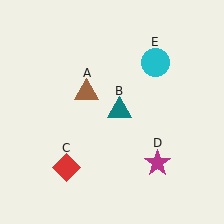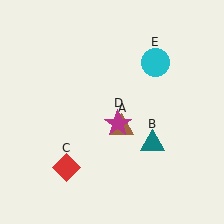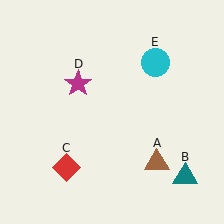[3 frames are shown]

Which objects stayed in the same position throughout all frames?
Red diamond (object C) and cyan circle (object E) remained stationary.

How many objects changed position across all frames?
3 objects changed position: brown triangle (object A), teal triangle (object B), magenta star (object D).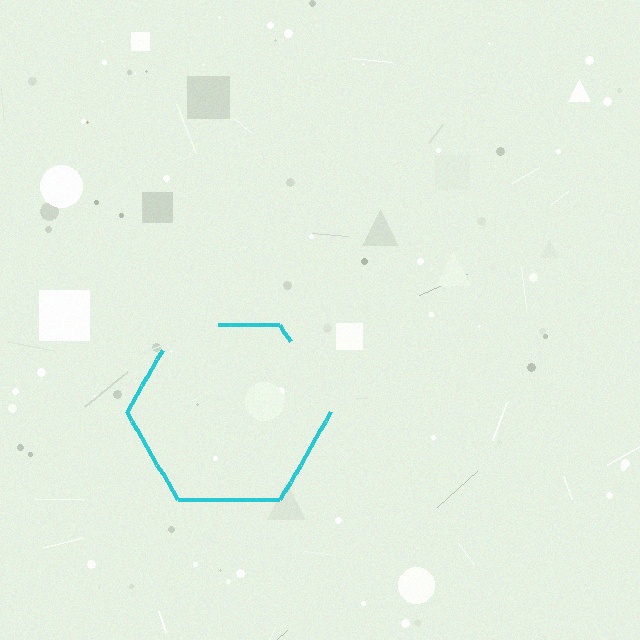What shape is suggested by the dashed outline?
The dashed outline suggests a hexagon.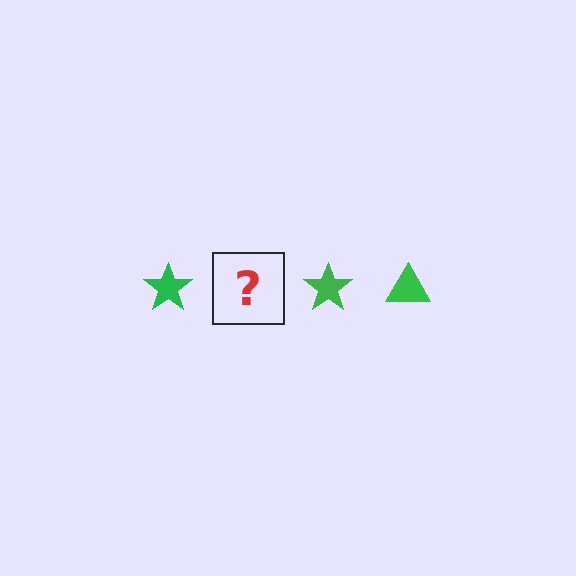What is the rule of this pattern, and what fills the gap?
The rule is that the pattern cycles through star, triangle shapes in green. The gap should be filled with a green triangle.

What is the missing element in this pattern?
The missing element is a green triangle.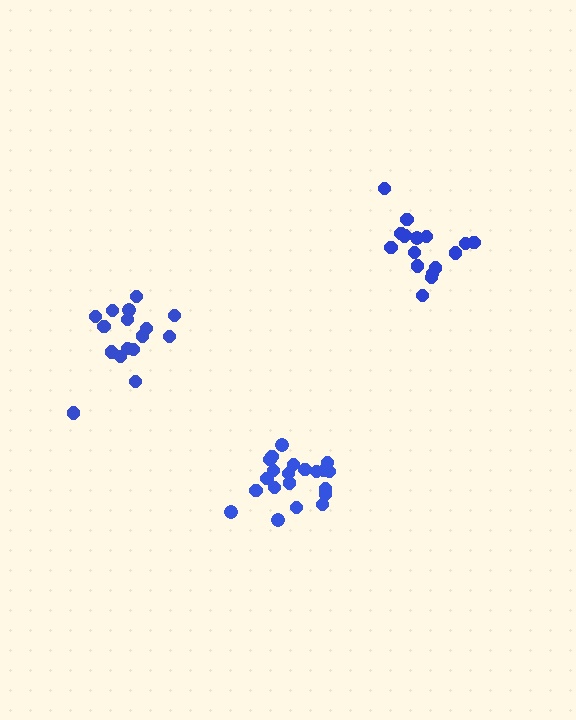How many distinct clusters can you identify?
There are 3 distinct clusters.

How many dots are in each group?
Group 1: 17 dots, Group 2: 21 dots, Group 3: 16 dots (54 total).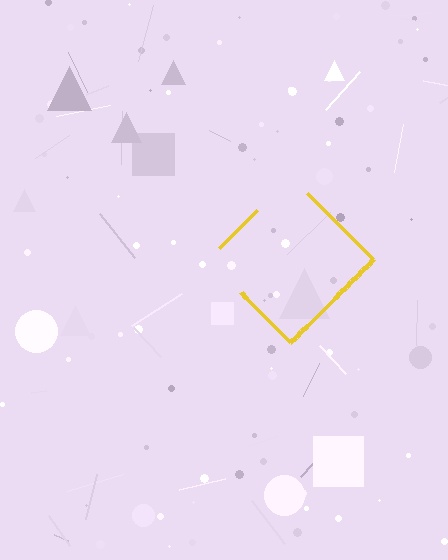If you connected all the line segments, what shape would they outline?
They would outline a diamond.